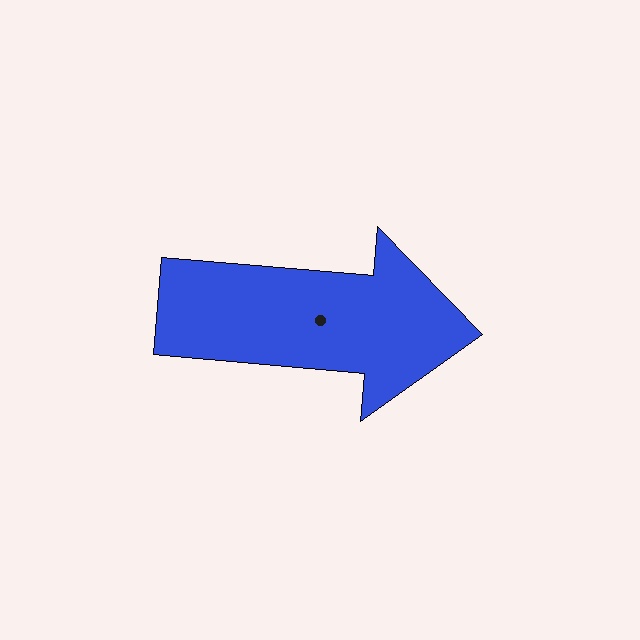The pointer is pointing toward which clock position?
Roughly 3 o'clock.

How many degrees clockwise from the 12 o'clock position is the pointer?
Approximately 95 degrees.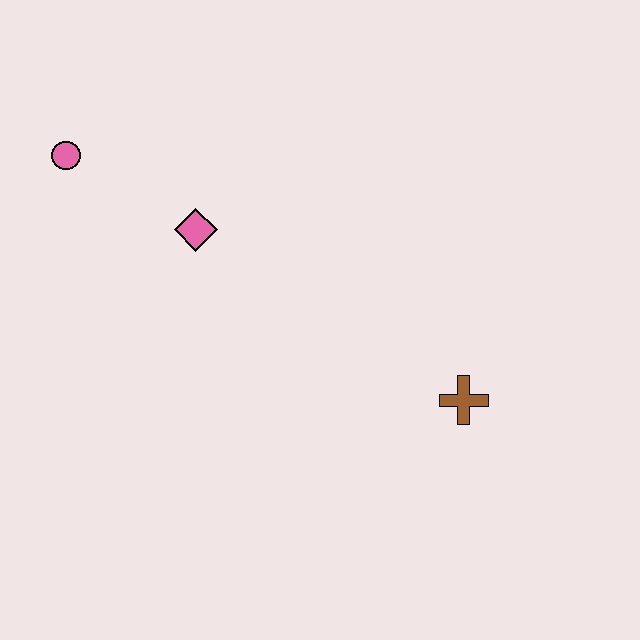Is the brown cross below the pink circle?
Yes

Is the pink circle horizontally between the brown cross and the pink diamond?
No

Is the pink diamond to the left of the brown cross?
Yes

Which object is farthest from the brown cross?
The pink circle is farthest from the brown cross.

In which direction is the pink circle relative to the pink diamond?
The pink circle is to the left of the pink diamond.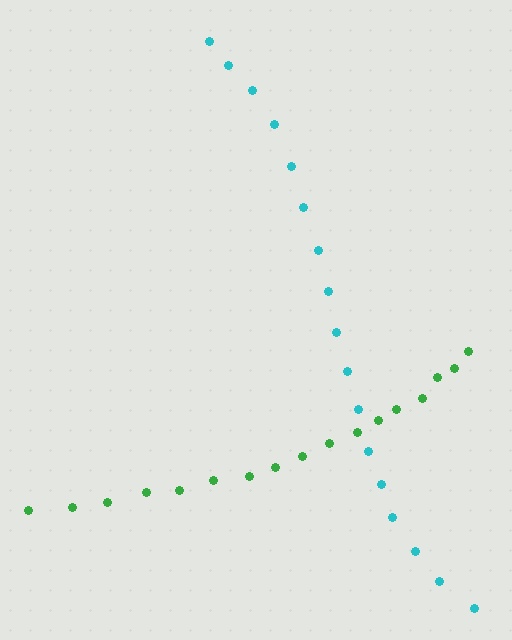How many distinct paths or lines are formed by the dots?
There are 2 distinct paths.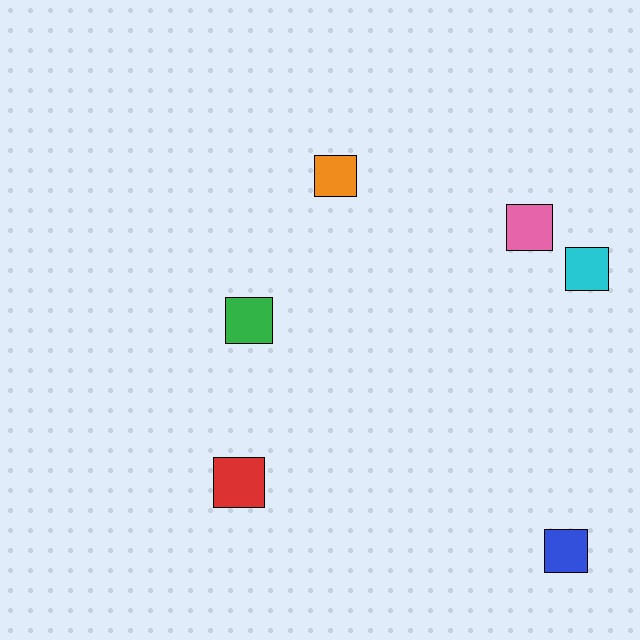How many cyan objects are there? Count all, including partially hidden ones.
There is 1 cyan object.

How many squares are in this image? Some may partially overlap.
There are 6 squares.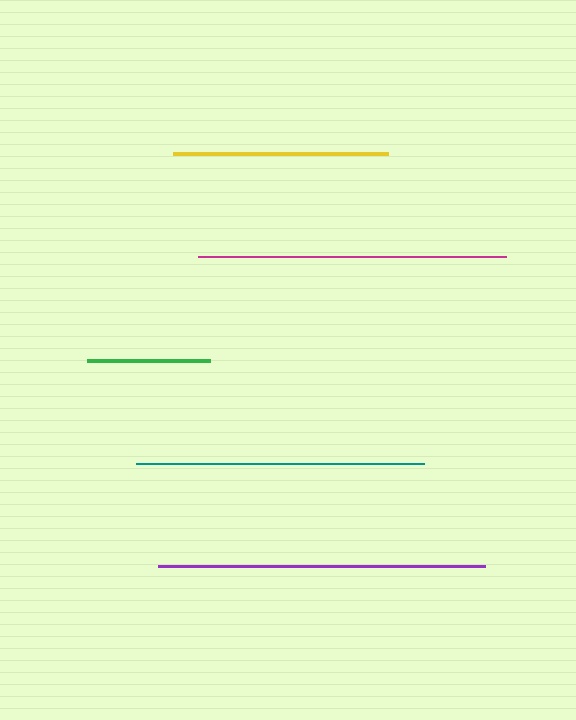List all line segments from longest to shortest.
From longest to shortest: purple, magenta, teal, yellow, green.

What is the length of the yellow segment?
The yellow segment is approximately 215 pixels long.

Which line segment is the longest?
The purple line is the longest at approximately 327 pixels.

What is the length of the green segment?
The green segment is approximately 123 pixels long.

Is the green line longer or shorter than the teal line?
The teal line is longer than the green line.